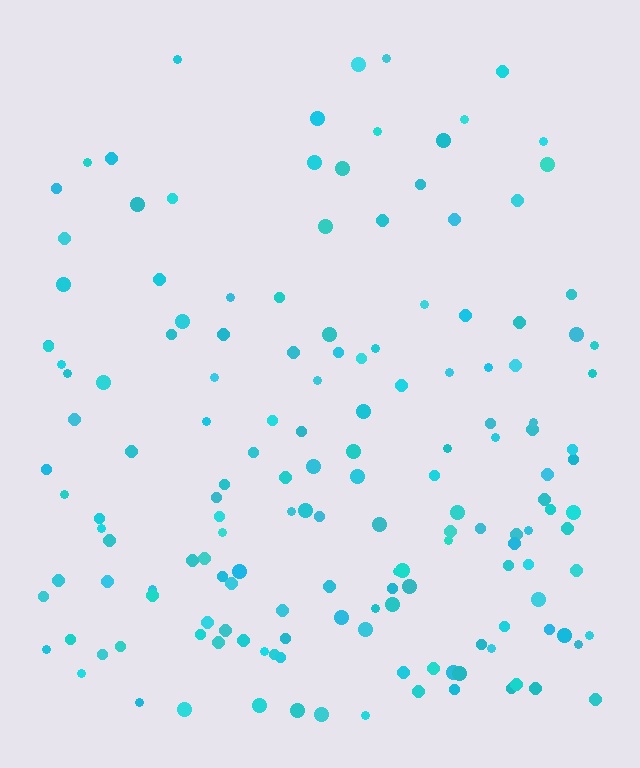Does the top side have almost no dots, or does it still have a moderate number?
Still a moderate number, just noticeably fewer than the bottom.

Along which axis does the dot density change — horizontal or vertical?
Vertical.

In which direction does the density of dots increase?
From top to bottom, with the bottom side densest.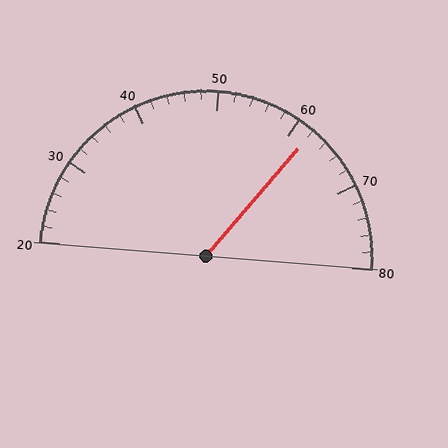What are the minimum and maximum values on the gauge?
The gauge ranges from 20 to 80.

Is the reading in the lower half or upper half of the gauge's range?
The reading is in the upper half of the range (20 to 80).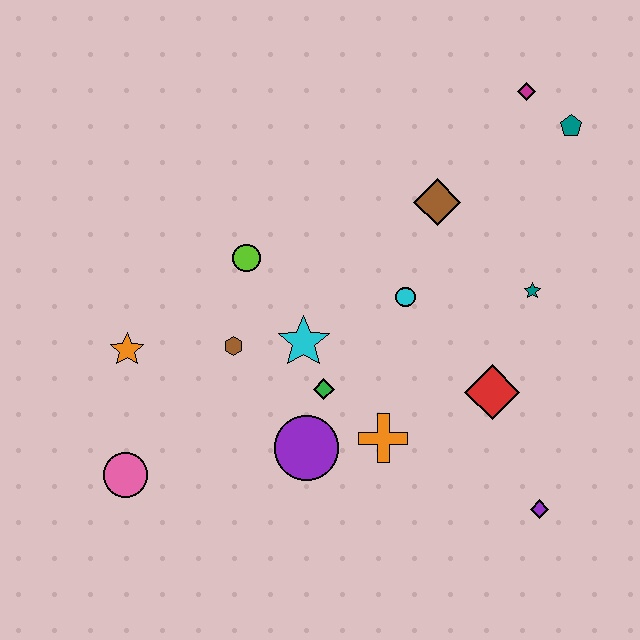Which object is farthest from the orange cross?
The magenta diamond is farthest from the orange cross.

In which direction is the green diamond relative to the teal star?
The green diamond is to the left of the teal star.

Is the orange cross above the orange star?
No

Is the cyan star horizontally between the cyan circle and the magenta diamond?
No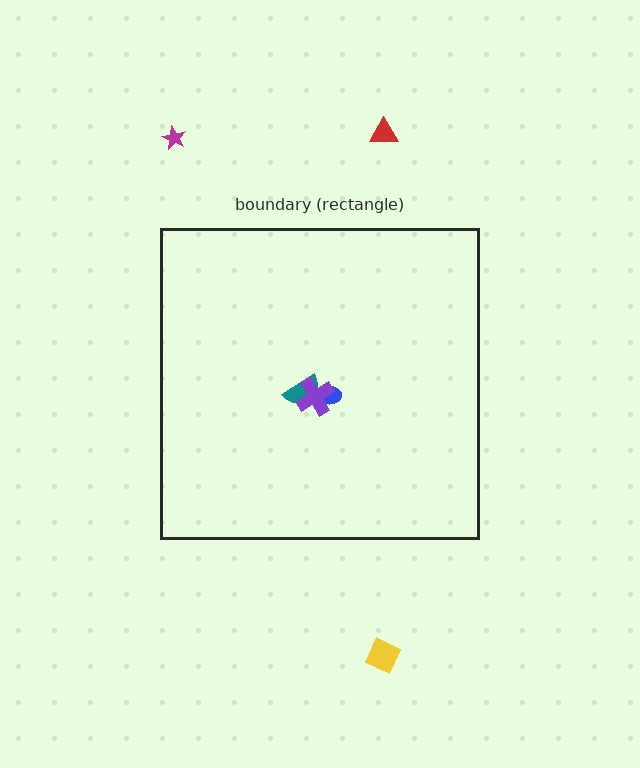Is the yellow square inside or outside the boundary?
Outside.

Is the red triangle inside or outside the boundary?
Outside.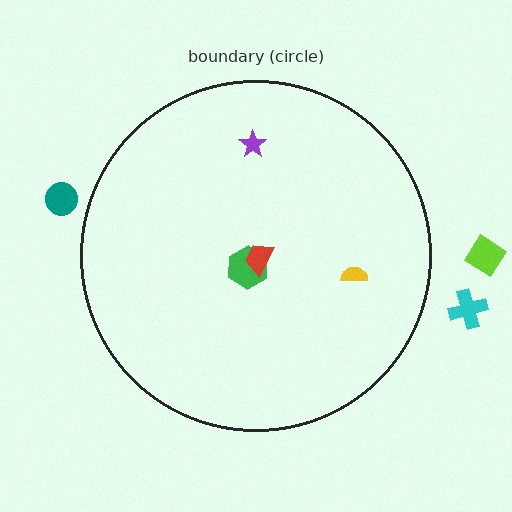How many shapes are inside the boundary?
4 inside, 3 outside.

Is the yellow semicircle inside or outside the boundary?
Inside.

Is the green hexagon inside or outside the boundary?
Inside.